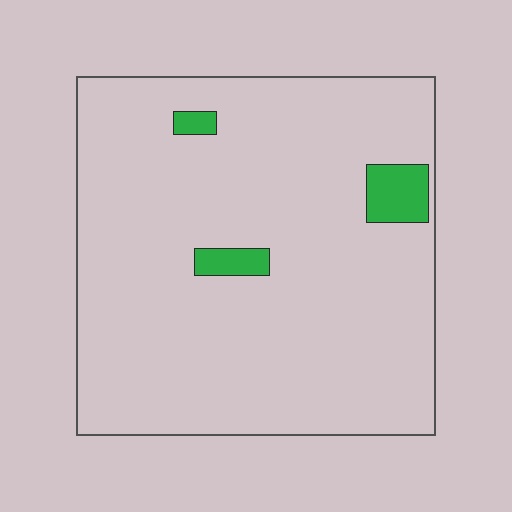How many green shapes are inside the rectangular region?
3.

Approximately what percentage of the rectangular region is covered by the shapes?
Approximately 5%.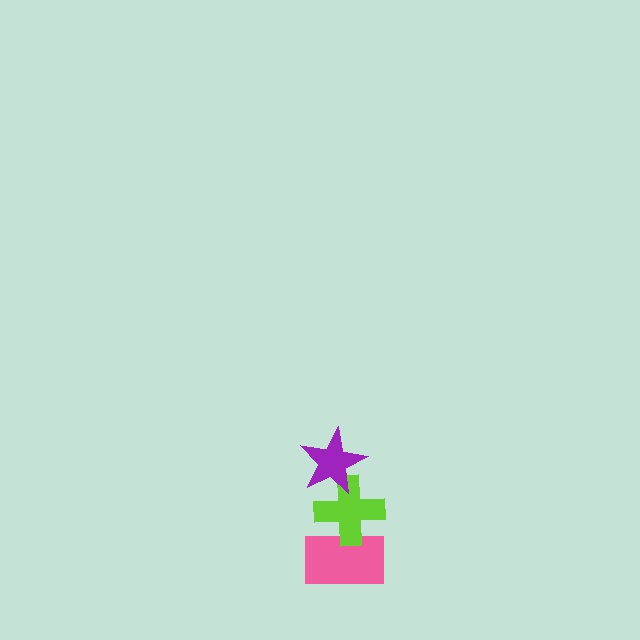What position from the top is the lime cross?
The lime cross is 2nd from the top.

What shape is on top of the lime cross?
The purple star is on top of the lime cross.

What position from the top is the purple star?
The purple star is 1st from the top.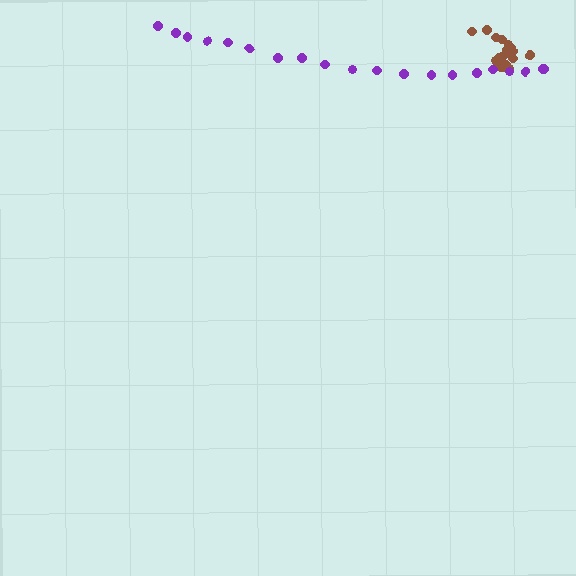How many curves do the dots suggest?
There are 2 distinct paths.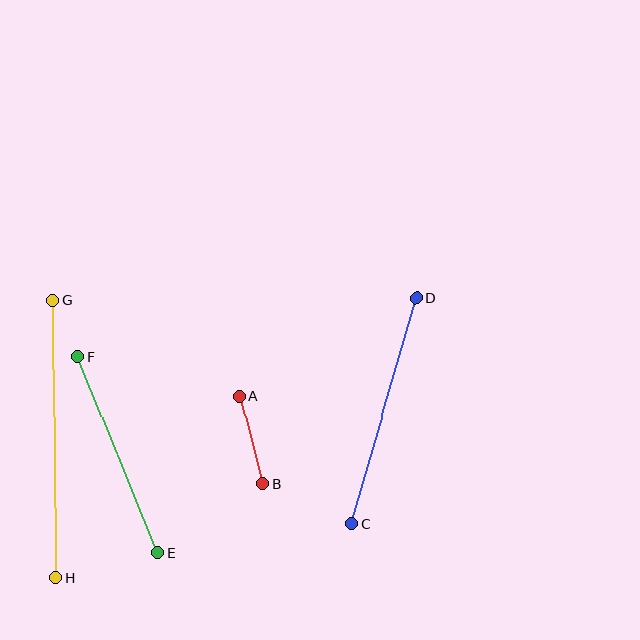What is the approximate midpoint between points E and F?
The midpoint is at approximately (118, 455) pixels.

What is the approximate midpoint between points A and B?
The midpoint is at approximately (251, 440) pixels.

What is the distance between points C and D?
The distance is approximately 234 pixels.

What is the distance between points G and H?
The distance is approximately 278 pixels.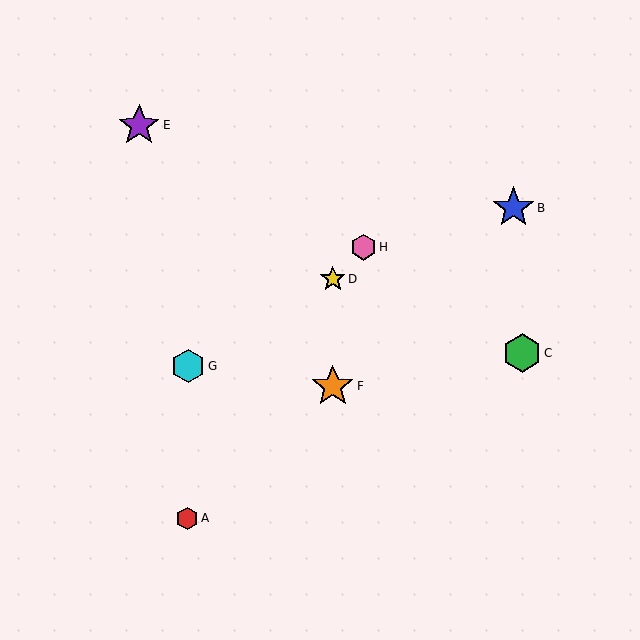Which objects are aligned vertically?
Objects D, F are aligned vertically.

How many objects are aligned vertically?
2 objects (D, F) are aligned vertically.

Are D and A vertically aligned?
No, D is at x≈333 and A is at x≈187.